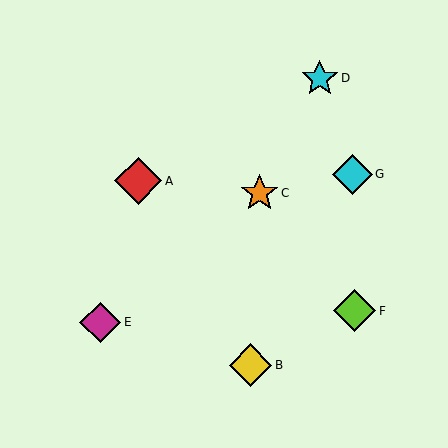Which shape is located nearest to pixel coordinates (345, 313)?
The lime diamond (labeled F) at (354, 311) is nearest to that location.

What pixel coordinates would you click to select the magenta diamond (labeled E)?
Click at (100, 322) to select the magenta diamond E.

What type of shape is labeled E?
Shape E is a magenta diamond.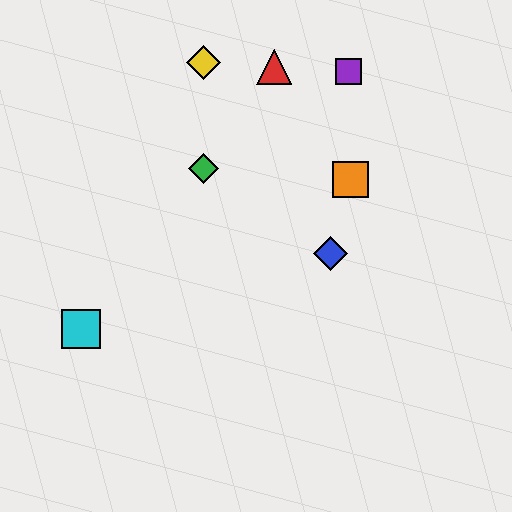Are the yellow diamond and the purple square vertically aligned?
No, the yellow diamond is at x≈204 and the purple square is at x≈349.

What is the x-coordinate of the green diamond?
The green diamond is at x≈204.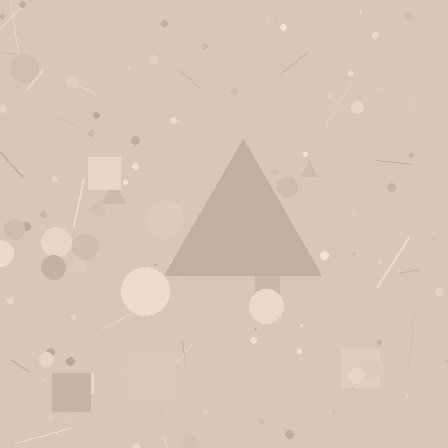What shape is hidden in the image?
A triangle is hidden in the image.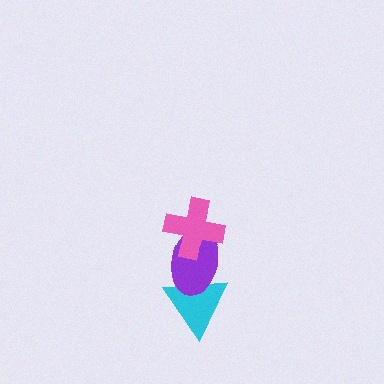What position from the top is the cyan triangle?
The cyan triangle is 3rd from the top.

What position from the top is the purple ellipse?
The purple ellipse is 2nd from the top.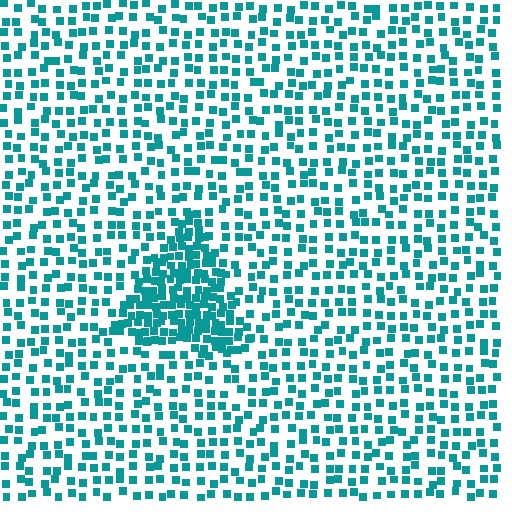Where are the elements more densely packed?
The elements are more densely packed inside the triangle boundary.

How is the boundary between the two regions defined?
The boundary is defined by a change in element density (approximately 2.3x ratio). All elements are the same color, size, and shape.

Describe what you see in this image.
The image contains small teal elements arranged at two different densities. A triangle-shaped region is visible where the elements are more densely packed than the surrounding area.